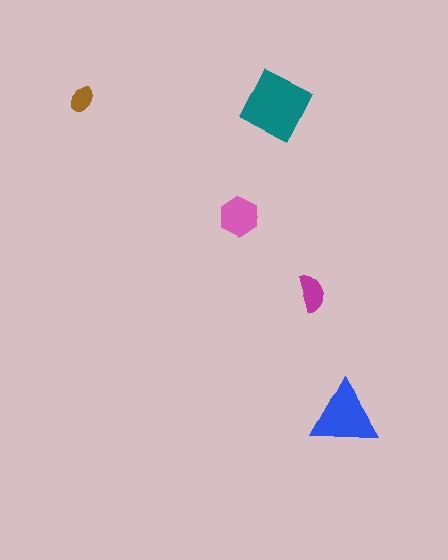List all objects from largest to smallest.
The teal diamond, the blue triangle, the pink hexagon, the magenta semicircle, the brown ellipse.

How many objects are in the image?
There are 5 objects in the image.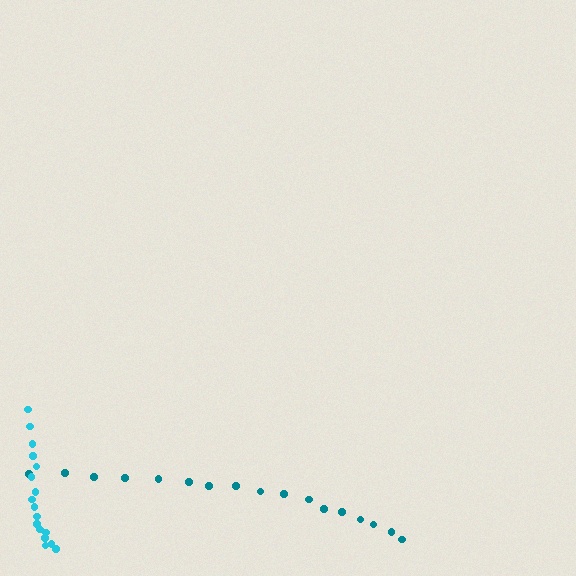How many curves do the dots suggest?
There are 2 distinct paths.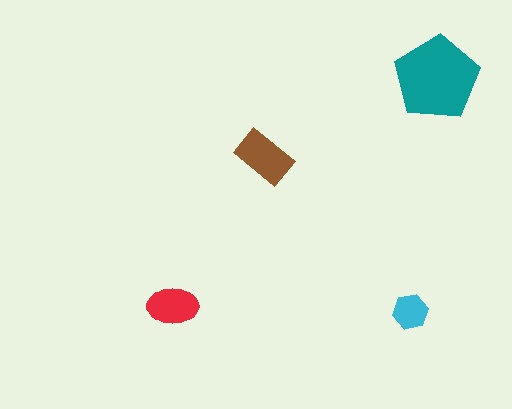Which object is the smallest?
The cyan hexagon.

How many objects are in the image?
There are 4 objects in the image.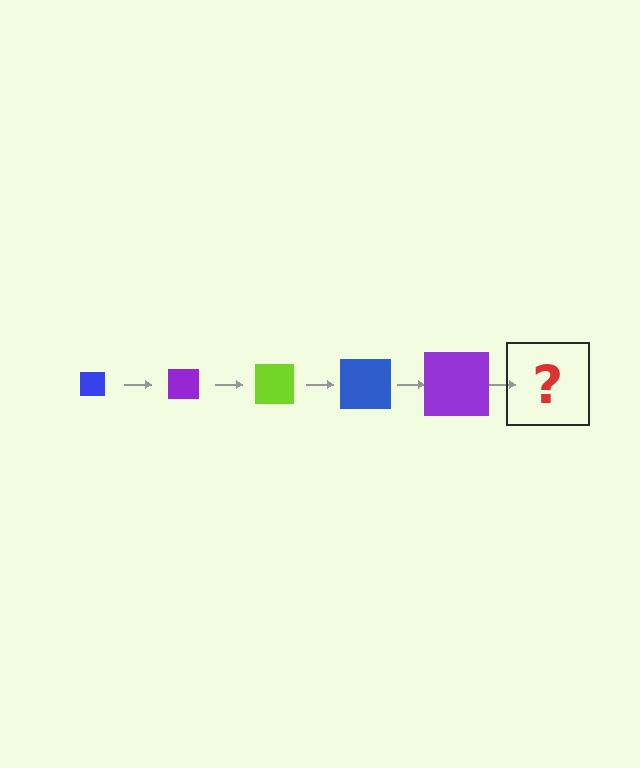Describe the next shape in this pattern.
It should be a lime square, larger than the previous one.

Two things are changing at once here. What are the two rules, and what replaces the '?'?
The two rules are that the square grows larger each step and the color cycles through blue, purple, and lime. The '?' should be a lime square, larger than the previous one.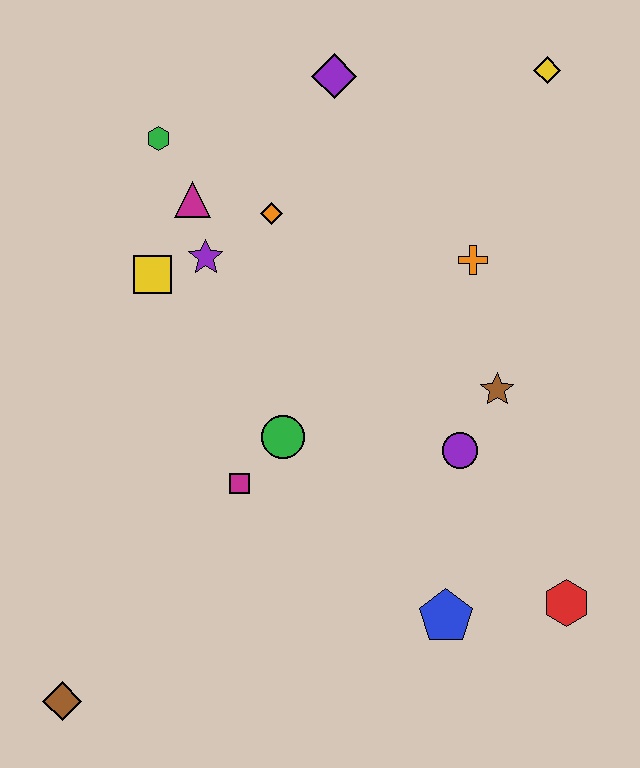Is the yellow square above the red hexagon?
Yes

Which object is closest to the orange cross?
The brown star is closest to the orange cross.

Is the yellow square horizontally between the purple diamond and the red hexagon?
No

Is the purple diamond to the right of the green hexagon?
Yes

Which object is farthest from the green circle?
The yellow diamond is farthest from the green circle.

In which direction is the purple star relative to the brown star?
The purple star is to the left of the brown star.